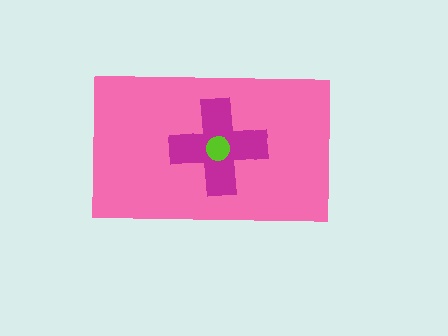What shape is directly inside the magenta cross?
The lime circle.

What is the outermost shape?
The pink rectangle.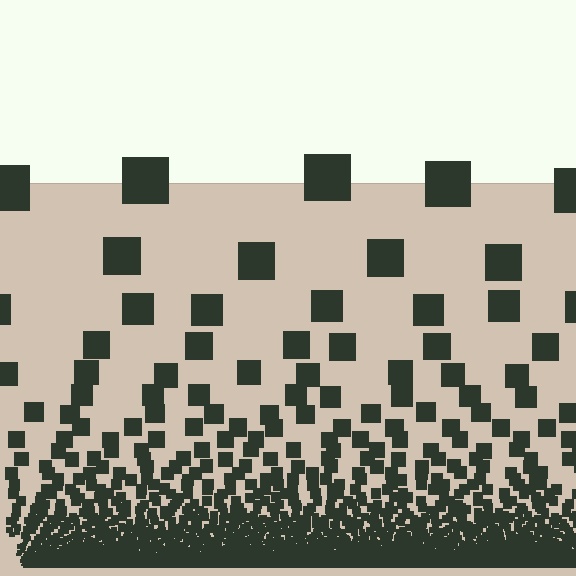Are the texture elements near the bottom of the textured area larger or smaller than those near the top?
Smaller. The gradient is inverted — elements near the bottom are smaller and denser.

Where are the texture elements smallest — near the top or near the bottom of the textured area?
Near the bottom.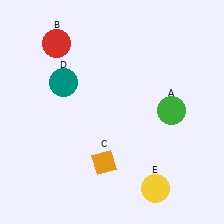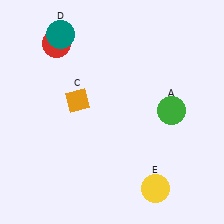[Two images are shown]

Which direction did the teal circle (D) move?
The teal circle (D) moved up.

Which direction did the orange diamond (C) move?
The orange diamond (C) moved up.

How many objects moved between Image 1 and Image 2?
2 objects moved between the two images.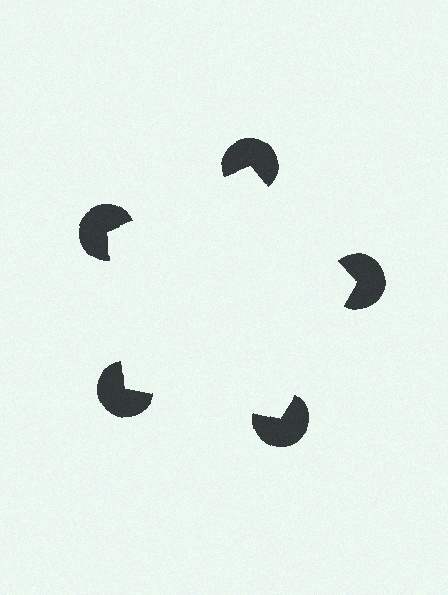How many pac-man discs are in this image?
There are 5 — one at each vertex of the illusory pentagon.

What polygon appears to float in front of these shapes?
An illusory pentagon — its edges are inferred from the aligned wedge cuts in the pac-man discs, not physically drawn.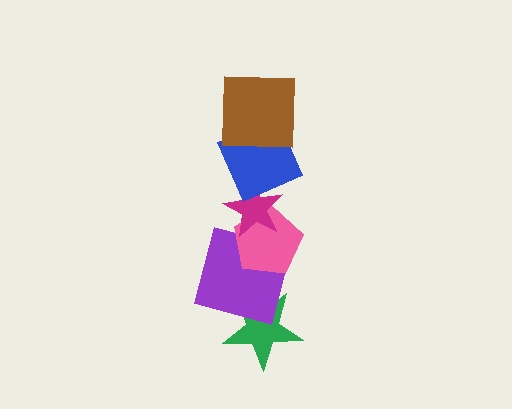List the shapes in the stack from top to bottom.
From top to bottom: the brown square, the blue square, the magenta star, the pink pentagon, the purple square, the green star.